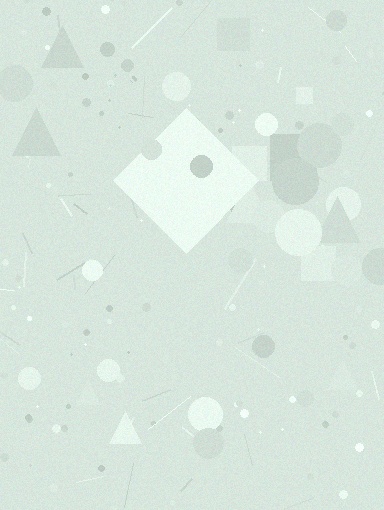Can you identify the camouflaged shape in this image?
The camouflaged shape is a diamond.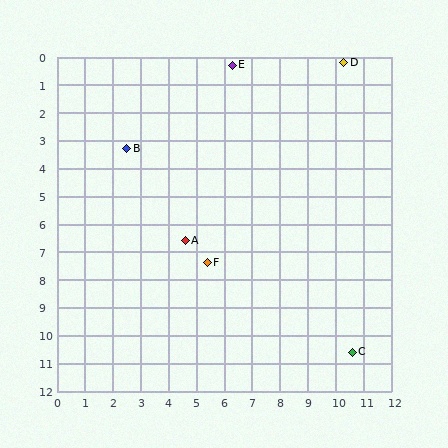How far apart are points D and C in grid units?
Points D and C are about 10.4 grid units apart.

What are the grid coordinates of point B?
Point B is at approximately (2.5, 3.3).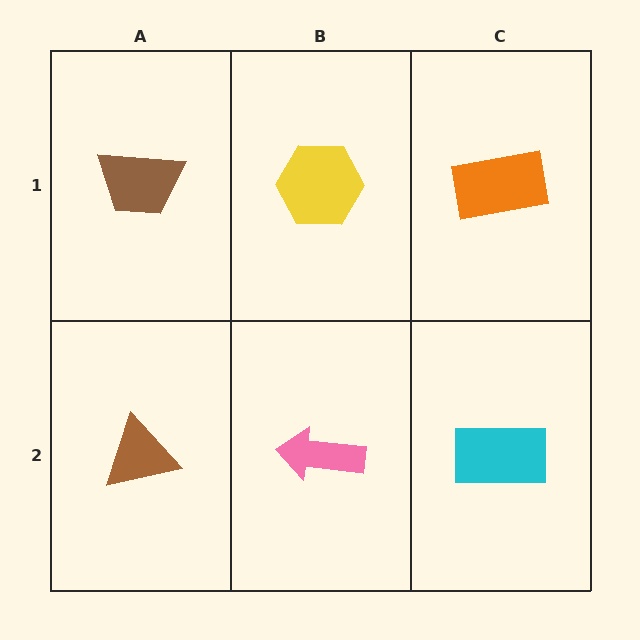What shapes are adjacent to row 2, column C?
An orange rectangle (row 1, column C), a pink arrow (row 2, column B).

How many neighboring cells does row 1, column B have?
3.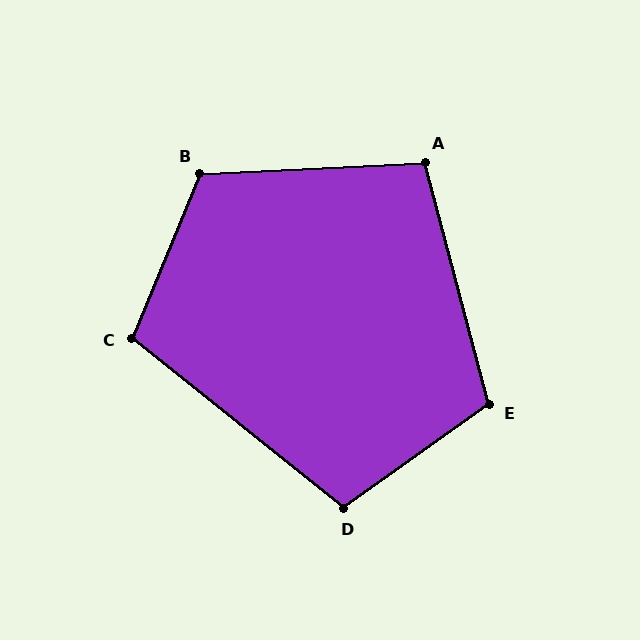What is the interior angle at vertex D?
Approximately 106 degrees (obtuse).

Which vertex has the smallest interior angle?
A, at approximately 102 degrees.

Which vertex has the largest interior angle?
B, at approximately 115 degrees.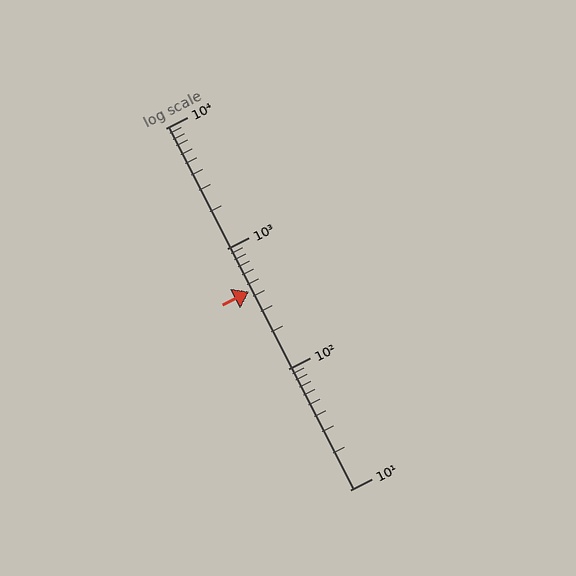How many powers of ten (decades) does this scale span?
The scale spans 3 decades, from 10 to 10000.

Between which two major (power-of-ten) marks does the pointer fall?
The pointer is between 100 and 1000.